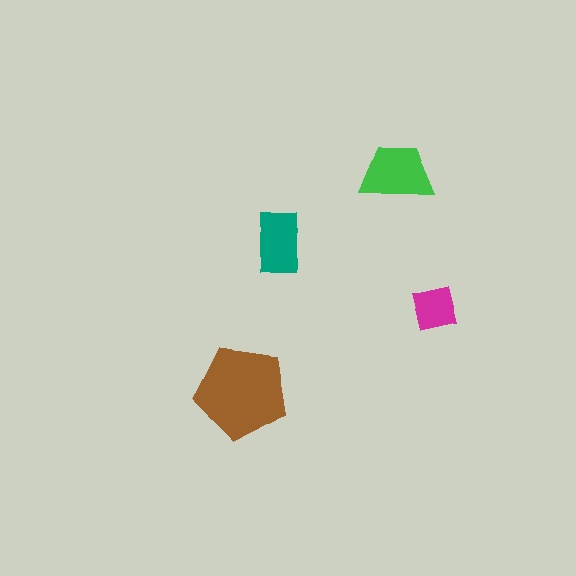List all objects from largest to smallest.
The brown pentagon, the green trapezoid, the teal rectangle, the magenta square.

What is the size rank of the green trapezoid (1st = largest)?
2nd.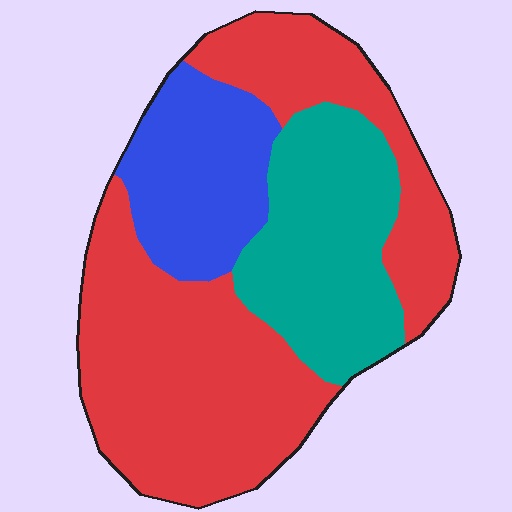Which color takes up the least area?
Blue, at roughly 20%.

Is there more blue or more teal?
Teal.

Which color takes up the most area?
Red, at roughly 55%.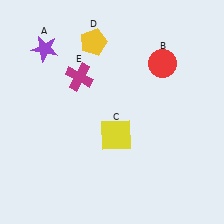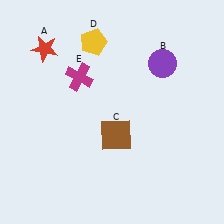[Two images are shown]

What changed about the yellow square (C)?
In Image 1, C is yellow. In Image 2, it changed to brown.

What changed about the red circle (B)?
In Image 1, B is red. In Image 2, it changed to purple.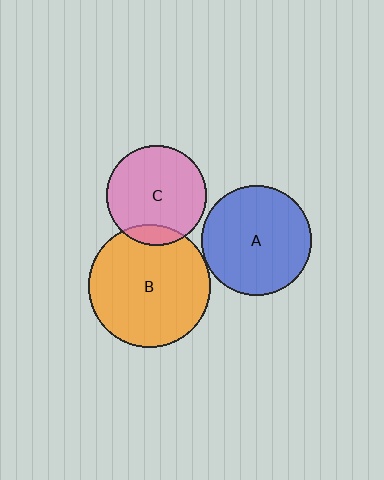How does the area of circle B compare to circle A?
Approximately 1.2 times.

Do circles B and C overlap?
Yes.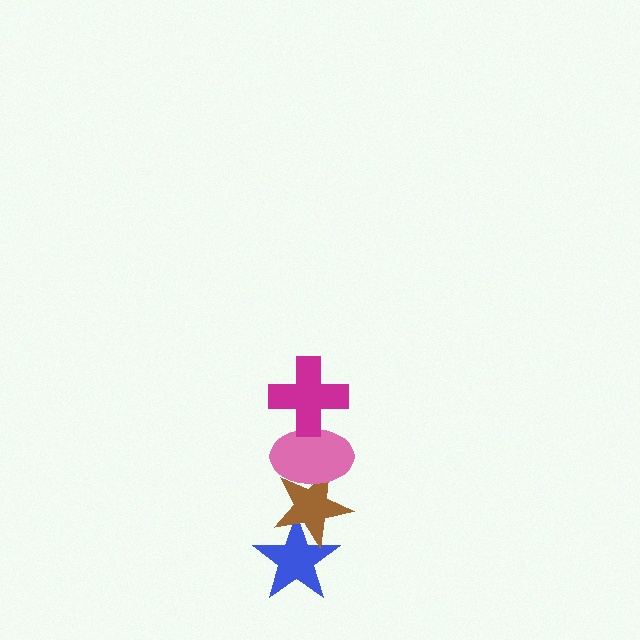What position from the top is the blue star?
The blue star is 4th from the top.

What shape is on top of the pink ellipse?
The magenta cross is on top of the pink ellipse.